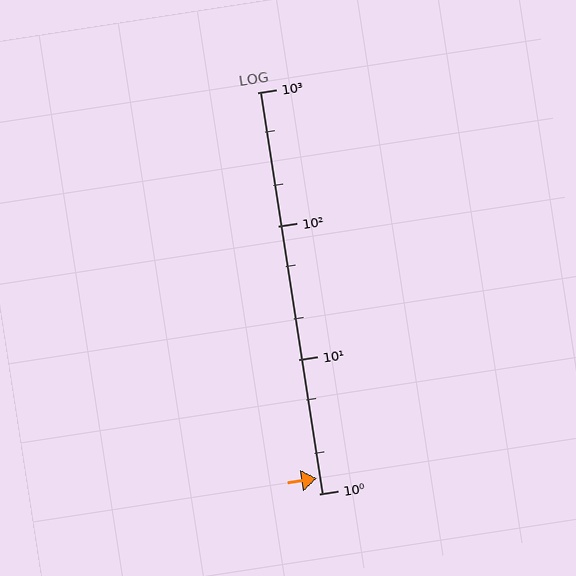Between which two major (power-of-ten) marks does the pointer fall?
The pointer is between 1 and 10.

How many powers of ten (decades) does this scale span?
The scale spans 3 decades, from 1 to 1000.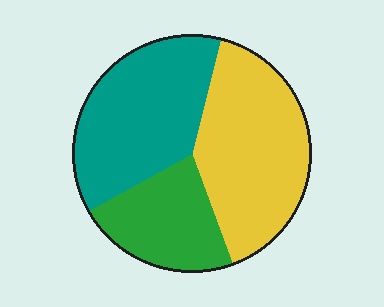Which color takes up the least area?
Green, at roughly 20%.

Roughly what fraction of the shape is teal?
Teal takes up about three eighths (3/8) of the shape.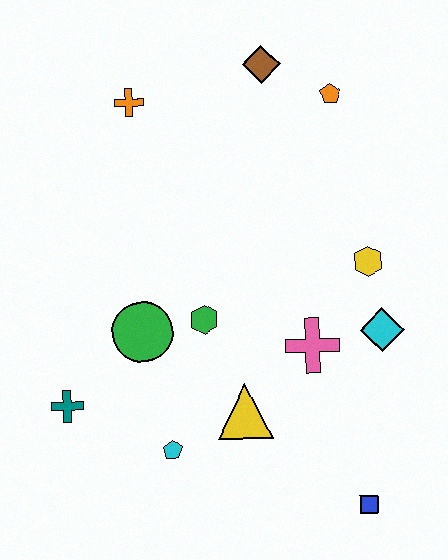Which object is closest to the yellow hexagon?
The cyan diamond is closest to the yellow hexagon.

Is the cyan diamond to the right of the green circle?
Yes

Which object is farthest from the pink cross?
The orange cross is farthest from the pink cross.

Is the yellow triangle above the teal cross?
No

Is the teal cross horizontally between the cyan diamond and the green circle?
No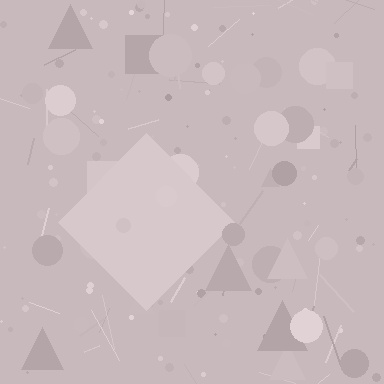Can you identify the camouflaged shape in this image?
The camouflaged shape is a diamond.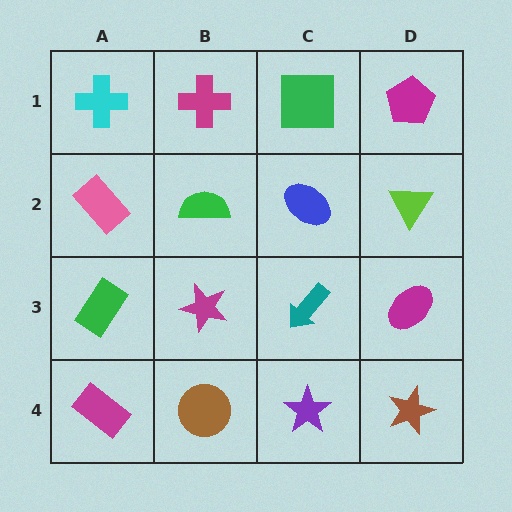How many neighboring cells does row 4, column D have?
2.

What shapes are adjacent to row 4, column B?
A magenta star (row 3, column B), a magenta rectangle (row 4, column A), a purple star (row 4, column C).